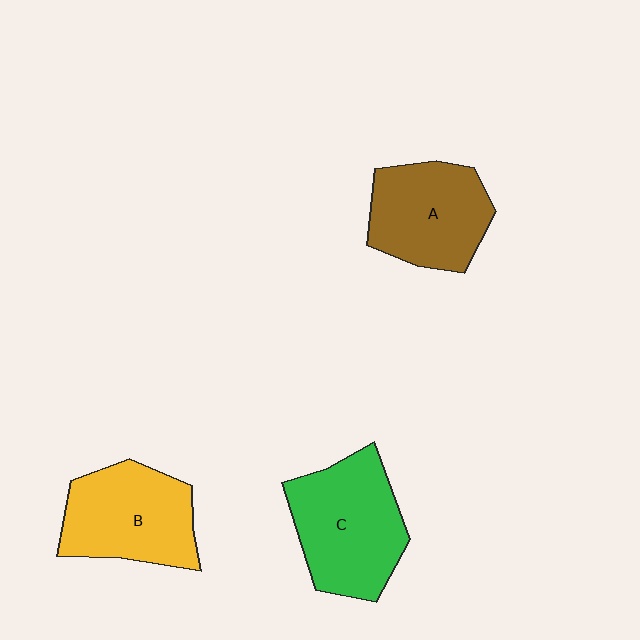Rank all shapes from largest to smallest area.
From largest to smallest: C (green), B (yellow), A (brown).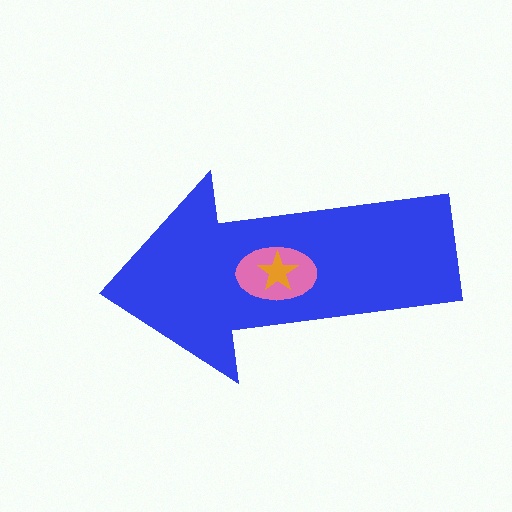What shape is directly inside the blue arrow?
The pink ellipse.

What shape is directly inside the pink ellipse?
The orange star.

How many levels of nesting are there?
3.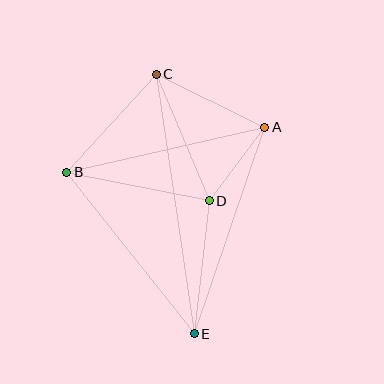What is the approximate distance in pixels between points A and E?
The distance between A and E is approximately 218 pixels.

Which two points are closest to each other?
Points A and D are closest to each other.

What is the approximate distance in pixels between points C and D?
The distance between C and D is approximately 137 pixels.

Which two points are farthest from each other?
Points C and E are farthest from each other.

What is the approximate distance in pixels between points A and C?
The distance between A and C is approximately 121 pixels.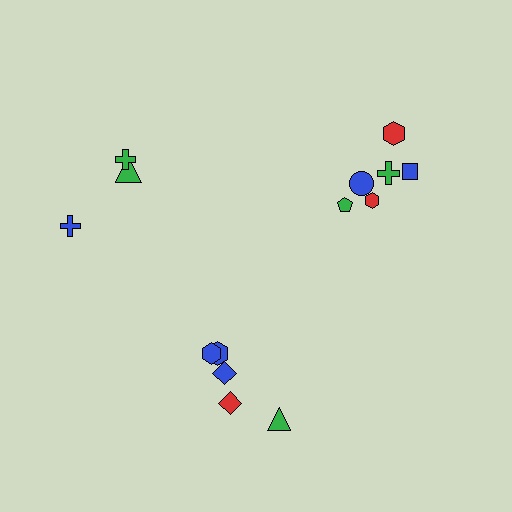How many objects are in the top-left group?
There are 3 objects.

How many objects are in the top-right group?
There are 6 objects.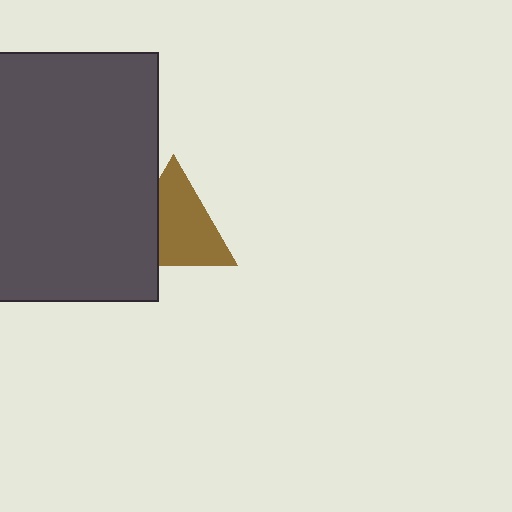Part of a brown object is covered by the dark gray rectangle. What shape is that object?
It is a triangle.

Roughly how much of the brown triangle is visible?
Most of it is visible (roughly 69%).